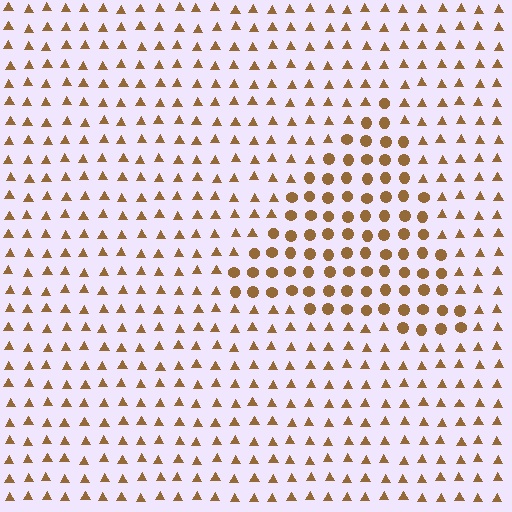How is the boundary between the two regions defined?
The boundary is defined by a change in element shape: circles inside vs. triangles outside. All elements share the same color and spacing.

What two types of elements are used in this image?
The image uses circles inside the triangle region and triangles outside it.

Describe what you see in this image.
The image is filled with small brown elements arranged in a uniform grid. A triangle-shaped region contains circles, while the surrounding area contains triangles. The boundary is defined purely by the change in element shape.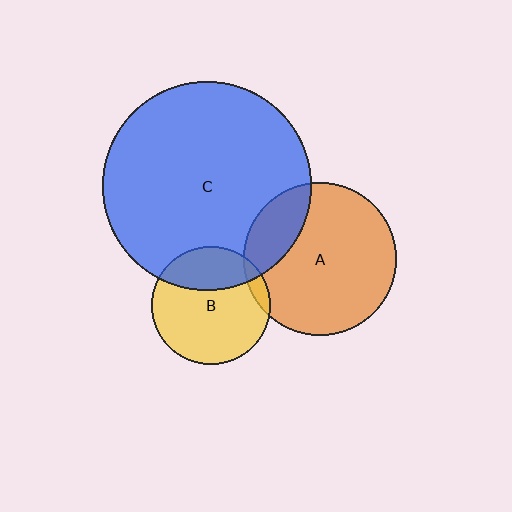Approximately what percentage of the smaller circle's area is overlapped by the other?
Approximately 30%.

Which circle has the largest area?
Circle C (blue).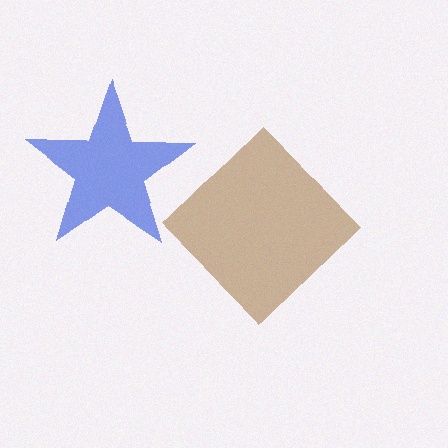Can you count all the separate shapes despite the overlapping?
Yes, there are 2 separate shapes.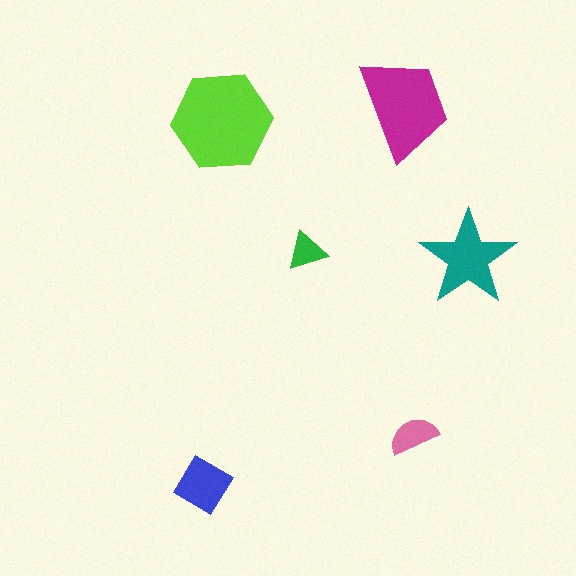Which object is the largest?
The lime hexagon.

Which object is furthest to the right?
The teal star is rightmost.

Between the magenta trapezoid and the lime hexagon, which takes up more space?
The lime hexagon.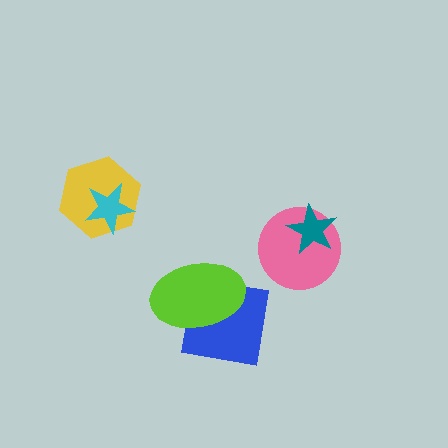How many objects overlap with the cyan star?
1 object overlaps with the cyan star.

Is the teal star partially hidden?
No, no other shape covers it.